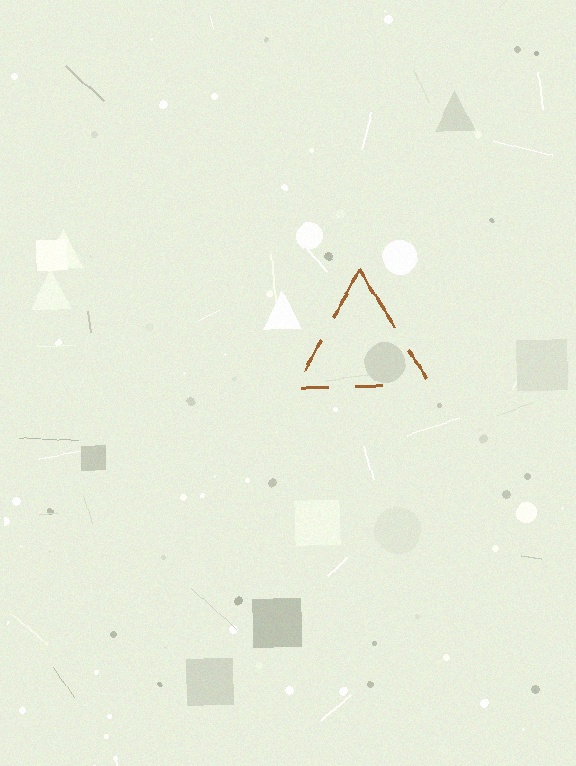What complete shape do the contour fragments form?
The contour fragments form a triangle.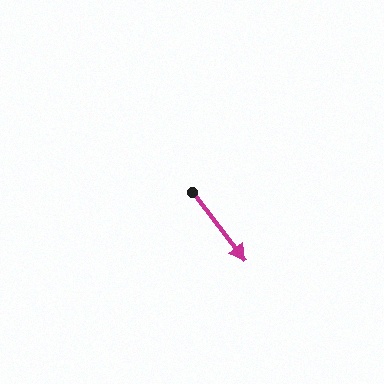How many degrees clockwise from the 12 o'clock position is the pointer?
Approximately 142 degrees.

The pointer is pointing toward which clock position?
Roughly 5 o'clock.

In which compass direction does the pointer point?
Southeast.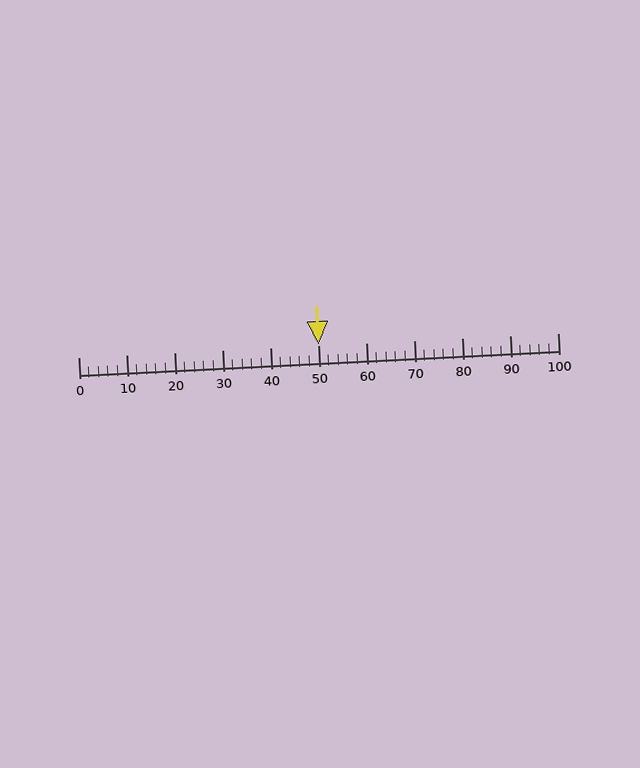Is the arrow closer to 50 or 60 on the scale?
The arrow is closer to 50.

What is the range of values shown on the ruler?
The ruler shows values from 0 to 100.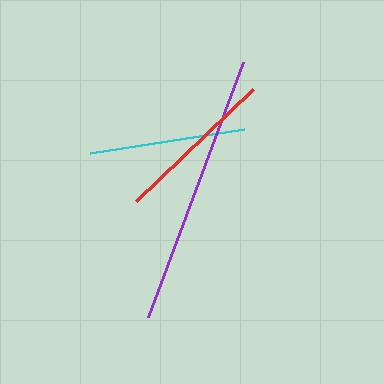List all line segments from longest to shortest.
From longest to shortest: purple, red, cyan.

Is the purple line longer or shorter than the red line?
The purple line is longer than the red line.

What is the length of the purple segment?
The purple segment is approximately 272 pixels long.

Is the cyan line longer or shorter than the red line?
The red line is longer than the cyan line.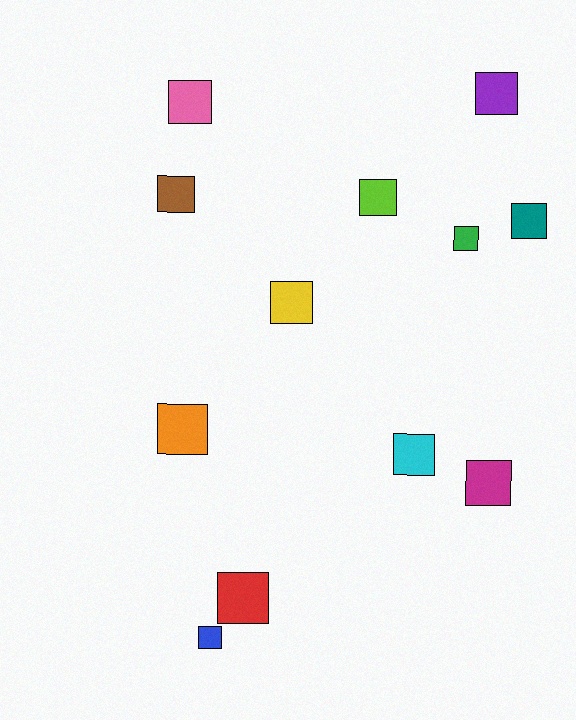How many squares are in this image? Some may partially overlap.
There are 12 squares.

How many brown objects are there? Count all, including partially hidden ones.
There is 1 brown object.